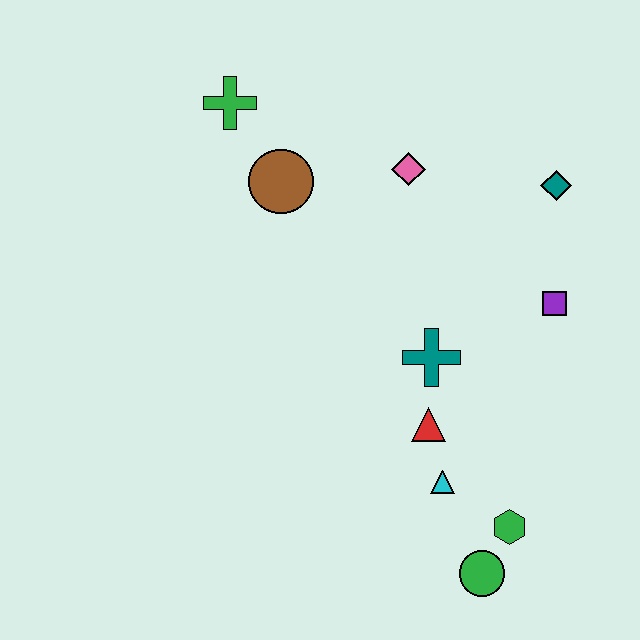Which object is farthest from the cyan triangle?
The green cross is farthest from the cyan triangle.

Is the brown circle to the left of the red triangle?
Yes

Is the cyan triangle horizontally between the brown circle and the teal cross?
No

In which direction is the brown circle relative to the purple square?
The brown circle is to the left of the purple square.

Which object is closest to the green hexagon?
The green circle is closest to the green hexagon.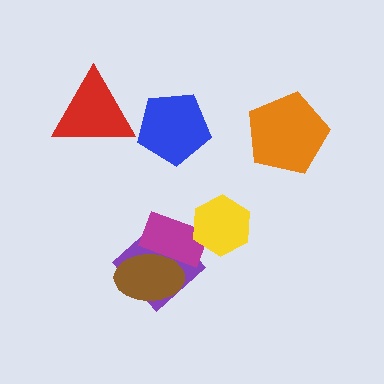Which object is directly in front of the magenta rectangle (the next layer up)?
The brown ellipse is directly in front of the magenta rectangle.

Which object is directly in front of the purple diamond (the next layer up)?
The magenta rectangle is directly in front of the purple diamond.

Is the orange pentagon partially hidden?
No, no other shape covers it.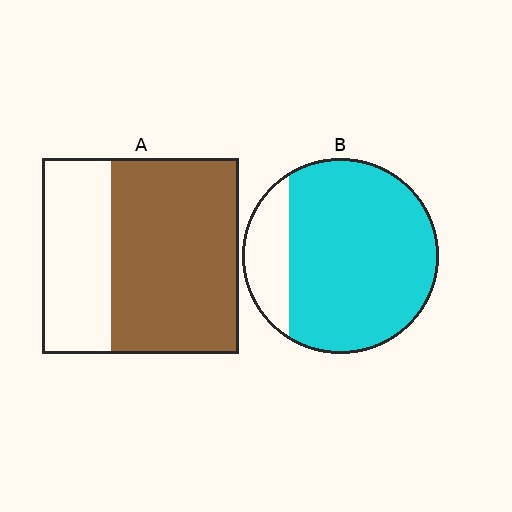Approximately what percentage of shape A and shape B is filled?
A is approximately 65% and B is approximately 80%.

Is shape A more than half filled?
Yes.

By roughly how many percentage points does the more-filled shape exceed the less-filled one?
By roughly 15 percentage points (B over A).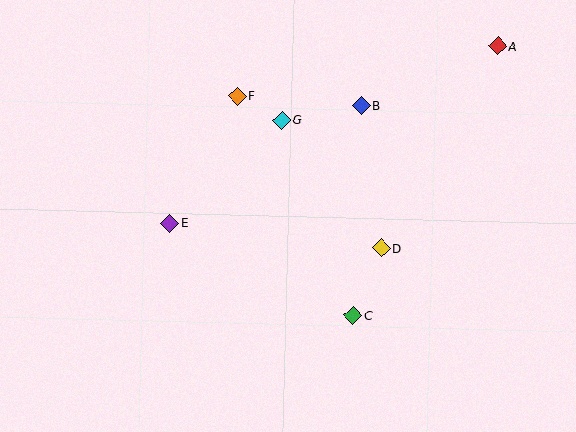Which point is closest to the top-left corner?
Point F is closest to the top-left corner.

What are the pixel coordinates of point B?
Point B is at (361, 106).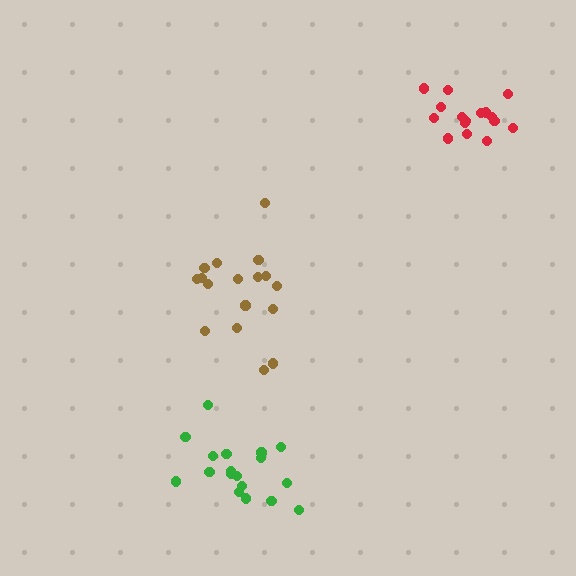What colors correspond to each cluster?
The clusters are colored: green, brown, red.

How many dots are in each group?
Group 1: 18 dots, Group 2: 17 dots, Group 3: 16 dots (51 total).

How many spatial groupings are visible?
There are 3 spatial groupings.